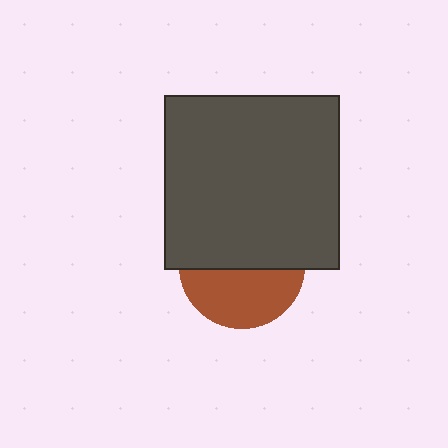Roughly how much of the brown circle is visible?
About half of it is visible (roughly 46%).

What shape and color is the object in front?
The object in front is a dark gray square.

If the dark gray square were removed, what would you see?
You would see the complete brown circle.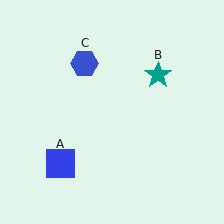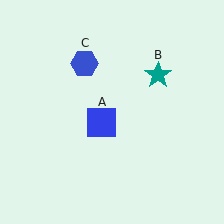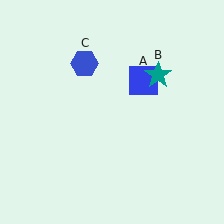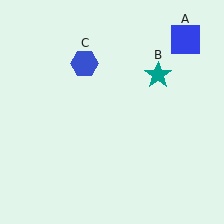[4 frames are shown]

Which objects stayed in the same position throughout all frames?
Teal star (object B) and blue hexagon (object C) remained stationary.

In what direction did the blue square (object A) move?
The blue square (object A) moved up and to the right.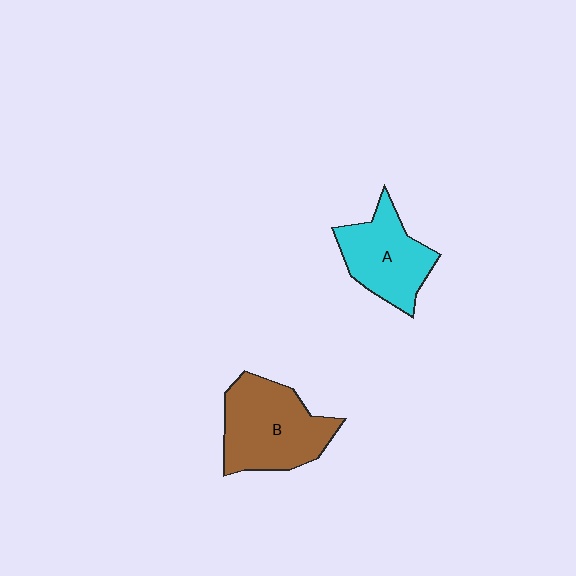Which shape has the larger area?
Shape B (brown).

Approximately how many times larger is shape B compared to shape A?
Approximately 1.3 times.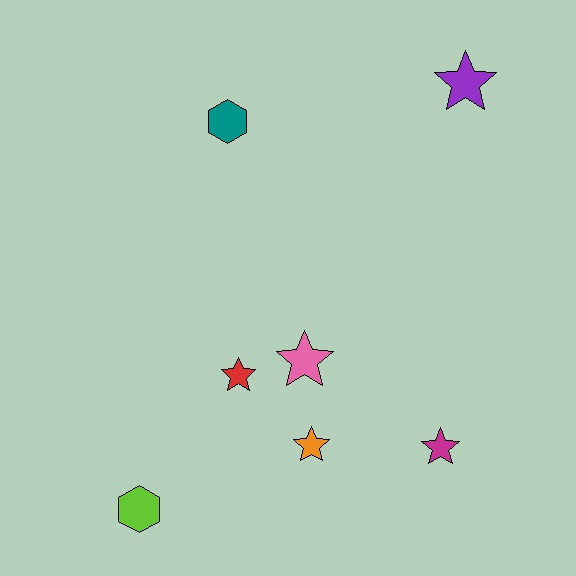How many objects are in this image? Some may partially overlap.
There are 7 objects.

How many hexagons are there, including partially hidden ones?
There are 2 hexagons.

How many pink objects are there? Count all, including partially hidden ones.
There is 1 pink object.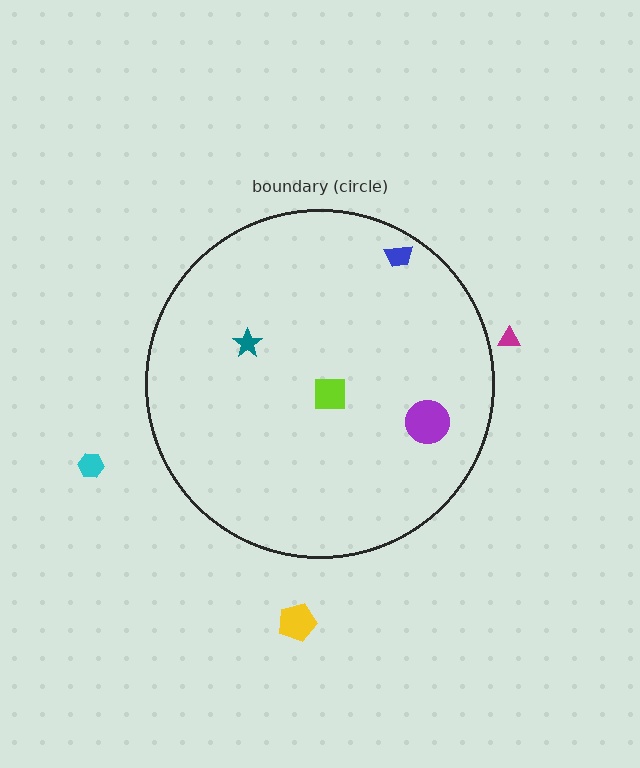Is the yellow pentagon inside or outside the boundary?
Outside.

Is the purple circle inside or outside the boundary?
Inside.